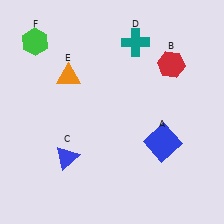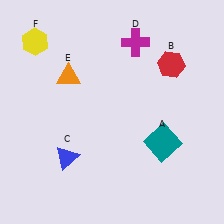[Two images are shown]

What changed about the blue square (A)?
In Image 1, A is blue. In Image 2, it changed to teal.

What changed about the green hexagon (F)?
In Image 1, F is green. In Image 2, it changed to yellow.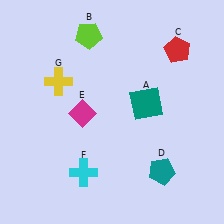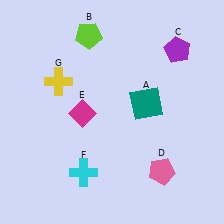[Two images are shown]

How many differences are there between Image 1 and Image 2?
There are 2 differences between the two images.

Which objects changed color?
C changed from red to purple. D changed from teal to pink.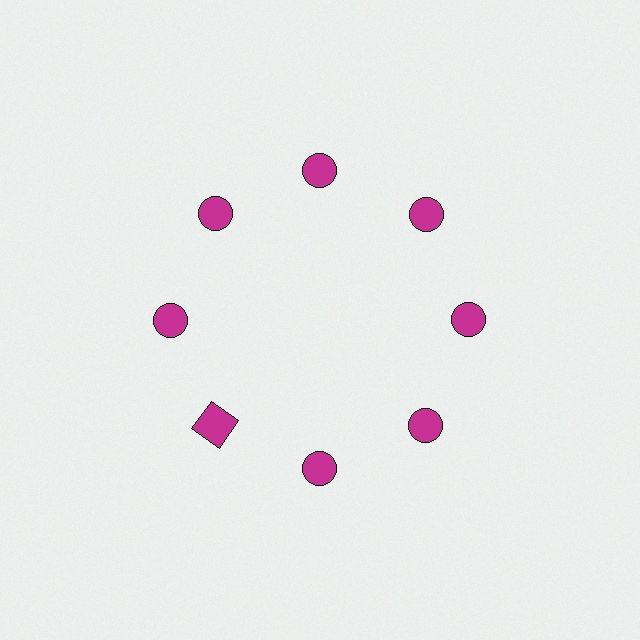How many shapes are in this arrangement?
There are 8 shapes arranged in a ring pattern.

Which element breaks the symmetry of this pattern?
The magenta square at roughly the 8 o'clock position breaks the symmetry. All other shapes are magenta circles.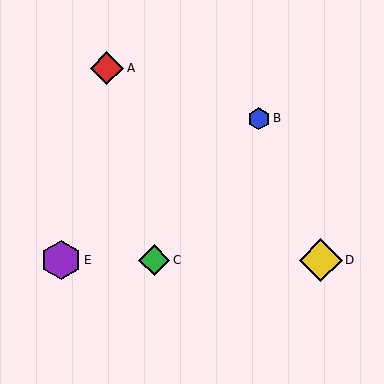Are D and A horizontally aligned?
No, D is at y≈260 and A is at y≈68.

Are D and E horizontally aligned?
Yes, both are at y≈260.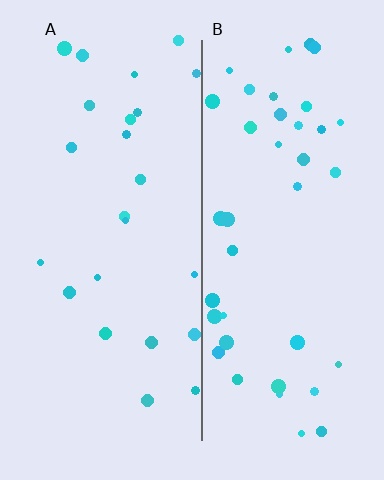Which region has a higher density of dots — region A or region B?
B (the right).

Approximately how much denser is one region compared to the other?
Approximately 1.7× — region B over region A.